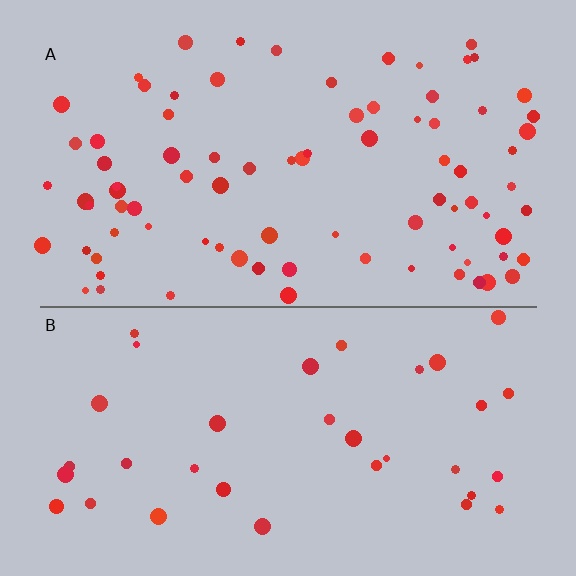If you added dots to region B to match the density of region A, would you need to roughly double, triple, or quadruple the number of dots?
Approximately double.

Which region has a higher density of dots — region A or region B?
A (the top).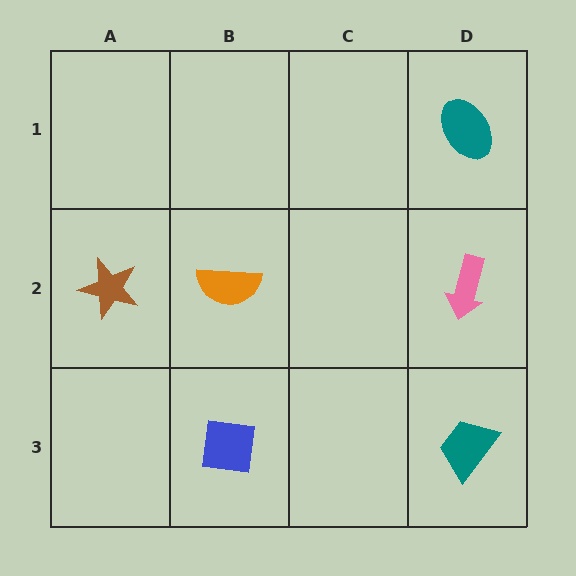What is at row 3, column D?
A teal trapezoid.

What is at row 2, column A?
A brown star.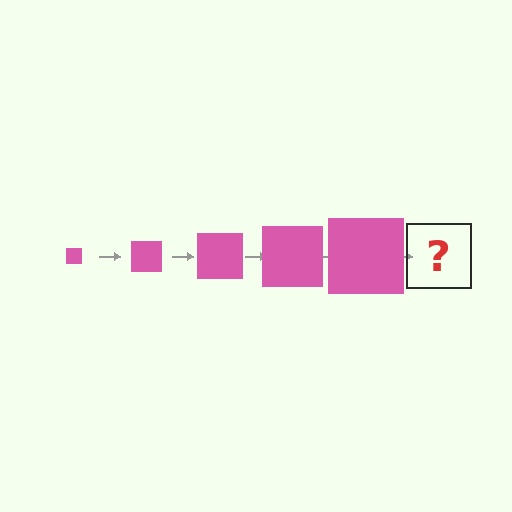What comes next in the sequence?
The next element should be a pink square, larger than the previous one.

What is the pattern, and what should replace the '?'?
The pattern is that the square gets progressively larger each step. The '?' should be a pink square, larger than the previous one.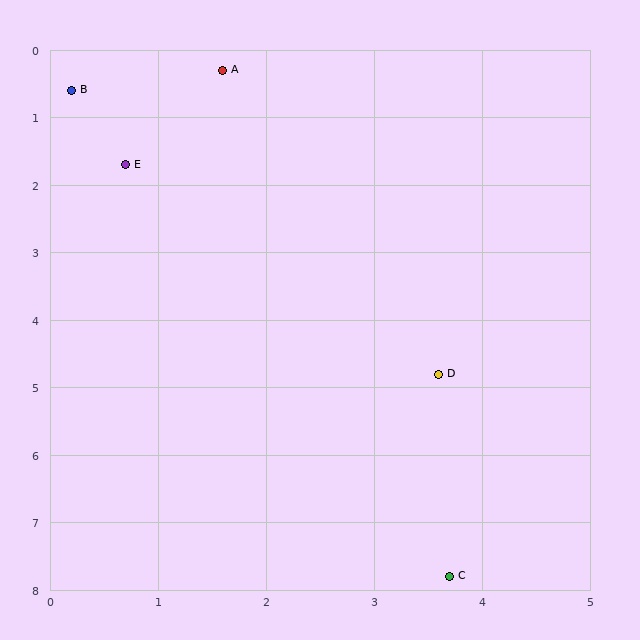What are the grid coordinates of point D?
Point D is at approximately (3.6, 4.8).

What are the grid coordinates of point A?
Point A is at approximately (1.6, 0.3).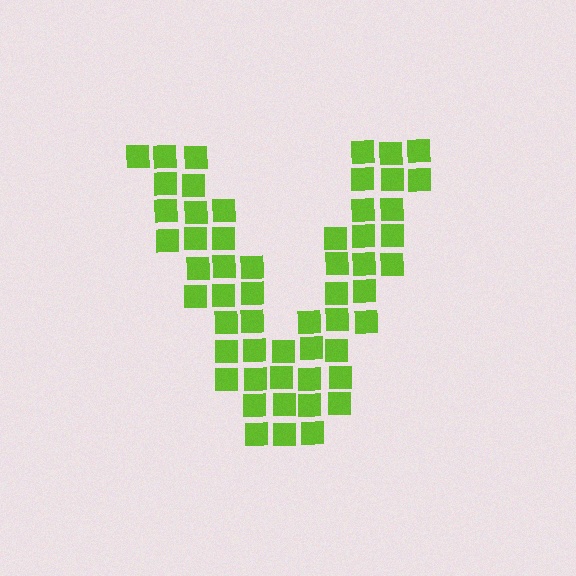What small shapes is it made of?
It is made of small squares.